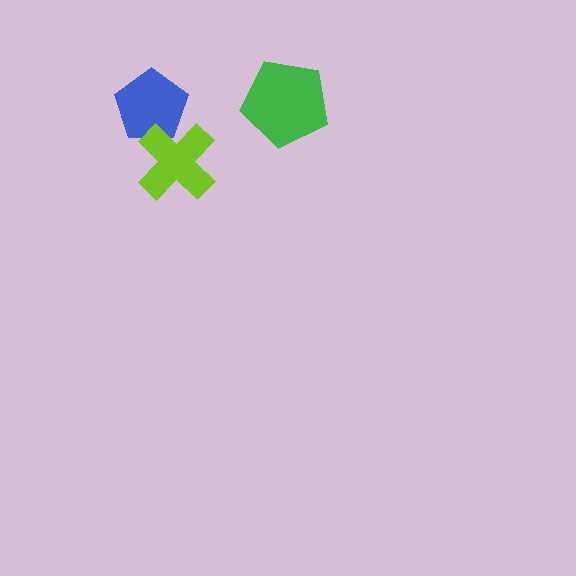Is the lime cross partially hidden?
No, no other shape covers it.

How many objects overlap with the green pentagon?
0 objects overlap with the green pentagon.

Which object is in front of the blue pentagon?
The lime cross is in front of the blue pentagon.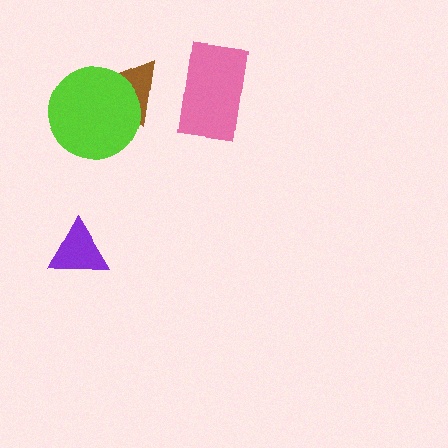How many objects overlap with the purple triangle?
0 objects overlap with the purple triangle.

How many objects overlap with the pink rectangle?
0 objects overlap with the pink rectangle.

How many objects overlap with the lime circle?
1 object overlaps with the lime circle.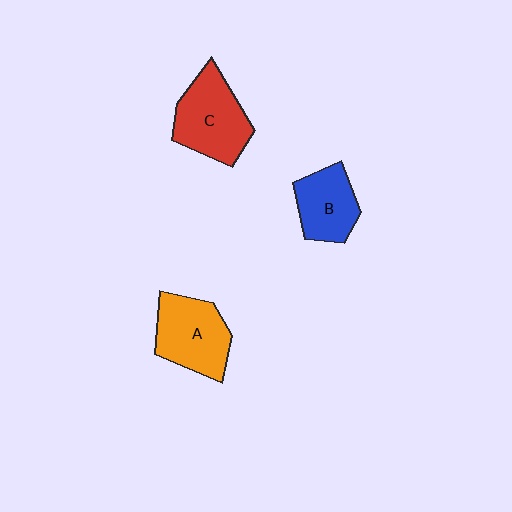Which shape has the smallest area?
Shape B (blue).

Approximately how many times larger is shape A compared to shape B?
Approximately 1.3 times.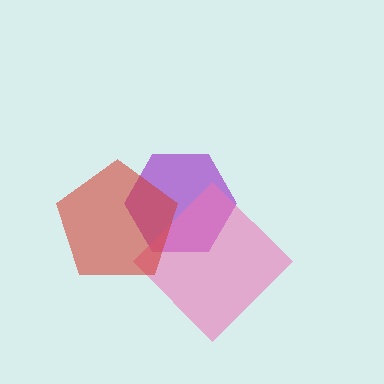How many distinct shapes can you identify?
There are 3 distinct shapes: a purple hexagon, a pink diamond, a red pentagon.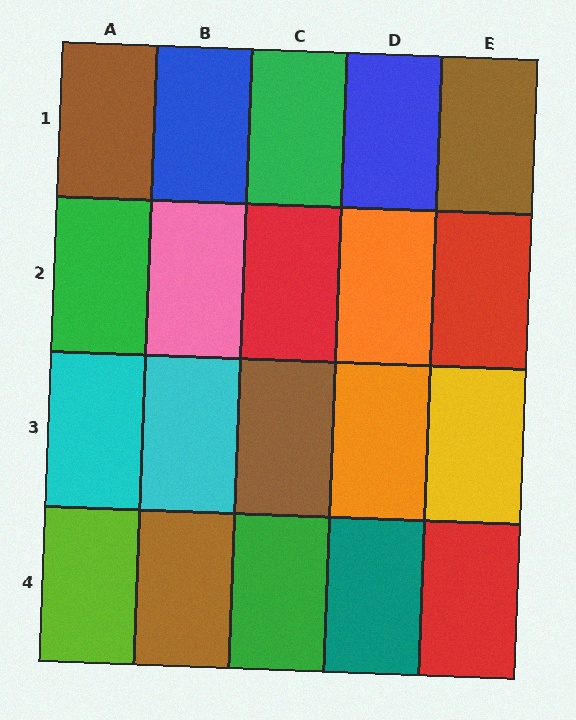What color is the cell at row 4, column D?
Teal.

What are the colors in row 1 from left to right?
Brown, blue, green, blue, brown.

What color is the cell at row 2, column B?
Pink.